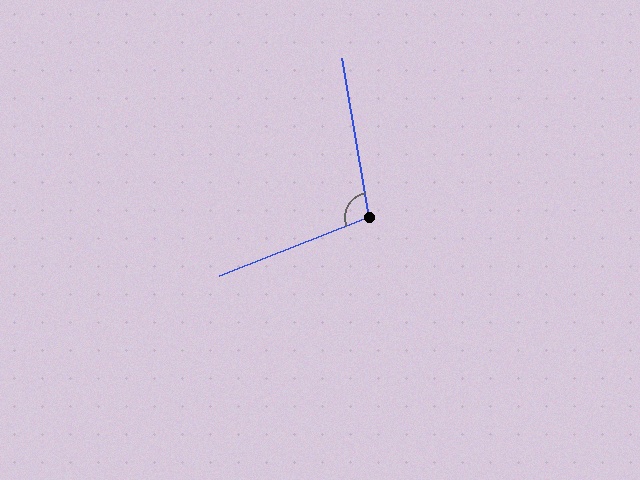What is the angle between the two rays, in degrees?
Approximately 102 degrees.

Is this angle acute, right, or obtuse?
It is obtuse.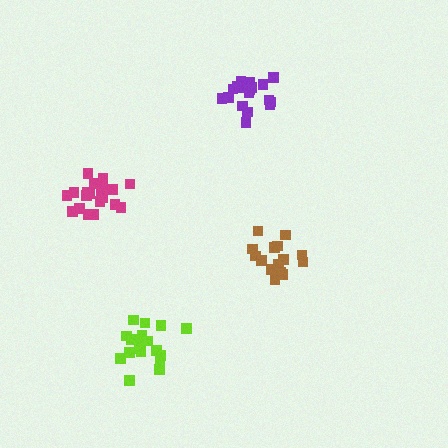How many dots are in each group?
Group 1: 20 dots, Group 2: 18 dots, Group 3: 17 dots, Group 4: 19 dots (74 total).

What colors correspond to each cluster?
The clusters are colored: magenta, purple, brown, lime.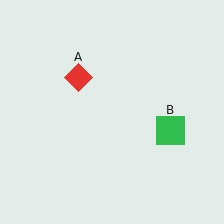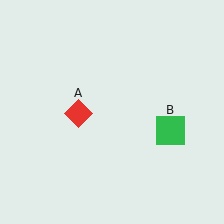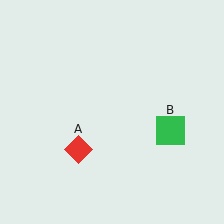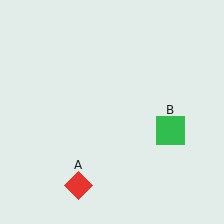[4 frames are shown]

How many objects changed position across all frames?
1 object changed position: red diamond (object A).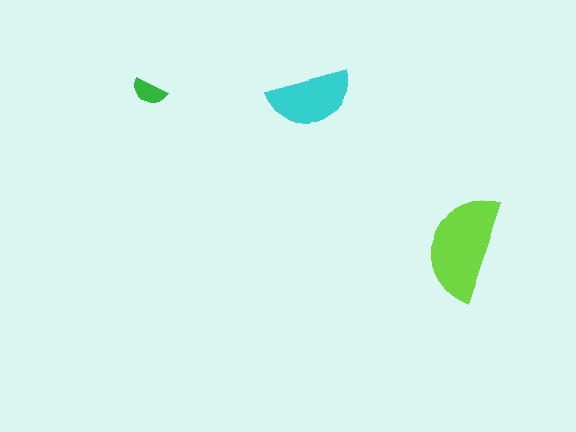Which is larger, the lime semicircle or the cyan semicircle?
The lime one.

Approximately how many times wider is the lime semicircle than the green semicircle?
About 3 times wider.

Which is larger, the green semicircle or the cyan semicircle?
The cyan one.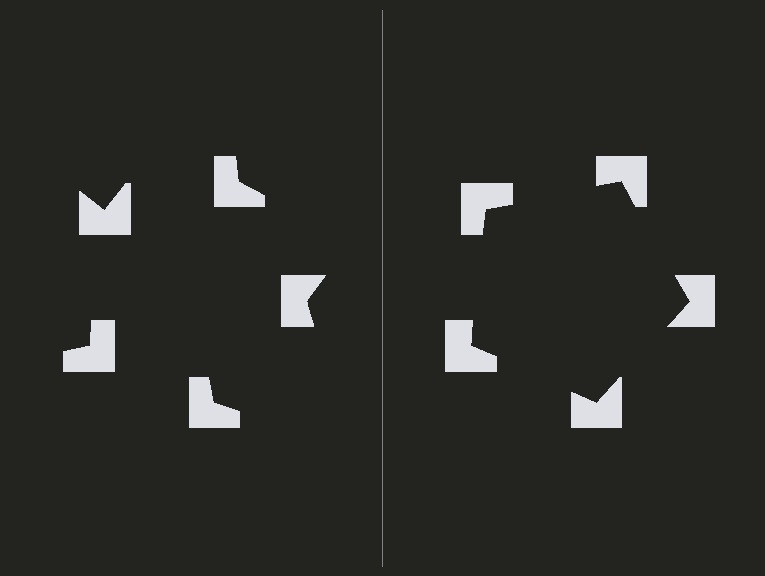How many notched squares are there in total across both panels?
10 — 5 on each side.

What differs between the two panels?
The notched squares are positioned identically on both sides; only the wedge orientations differ. On the right they align to a pentagon; on the left they are misaligned.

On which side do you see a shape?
An illusory pentagon appears on the right side. On the left side the wedge cuts are rotated, so no coherent shape forms.